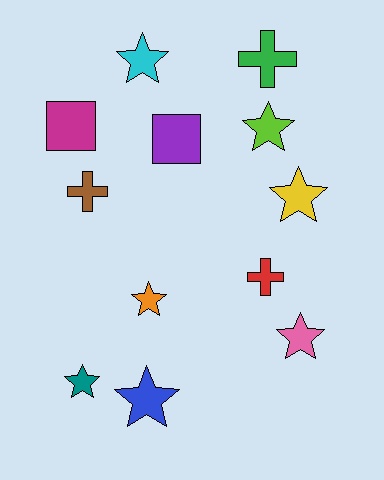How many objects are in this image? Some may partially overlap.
There are 12 objects.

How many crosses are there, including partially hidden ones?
There are 3 crosses.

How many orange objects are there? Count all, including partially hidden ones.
There is 1 orange object.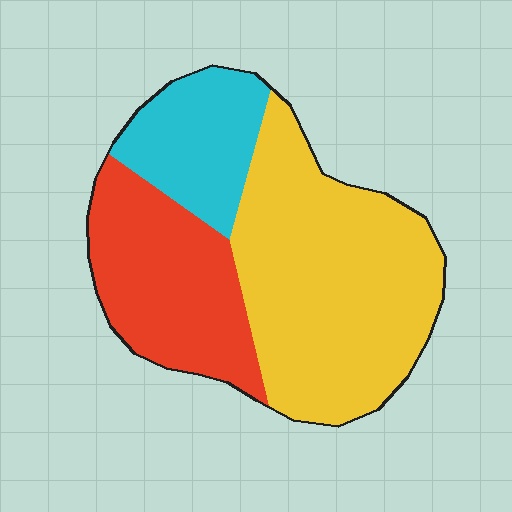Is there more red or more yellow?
Yellow.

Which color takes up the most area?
Yellow, at roughly 50%.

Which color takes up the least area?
Cyan, at roughly 20%.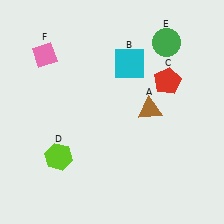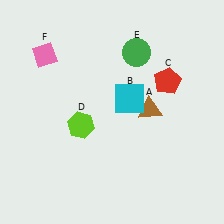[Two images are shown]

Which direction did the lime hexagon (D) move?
The lime hexagon (D) moved up.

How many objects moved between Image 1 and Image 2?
3 objects moved between the two images.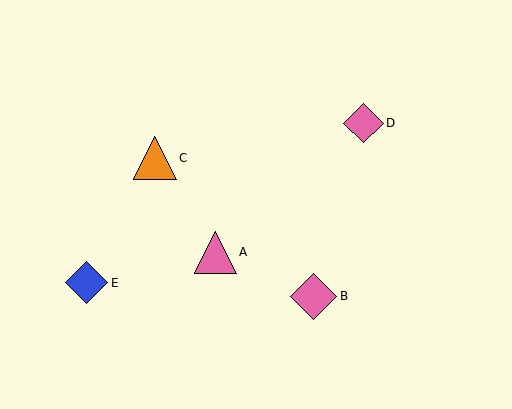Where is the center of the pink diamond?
The center of the pink diamond is at (314, 296).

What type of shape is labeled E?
Shape E is a blue diamond.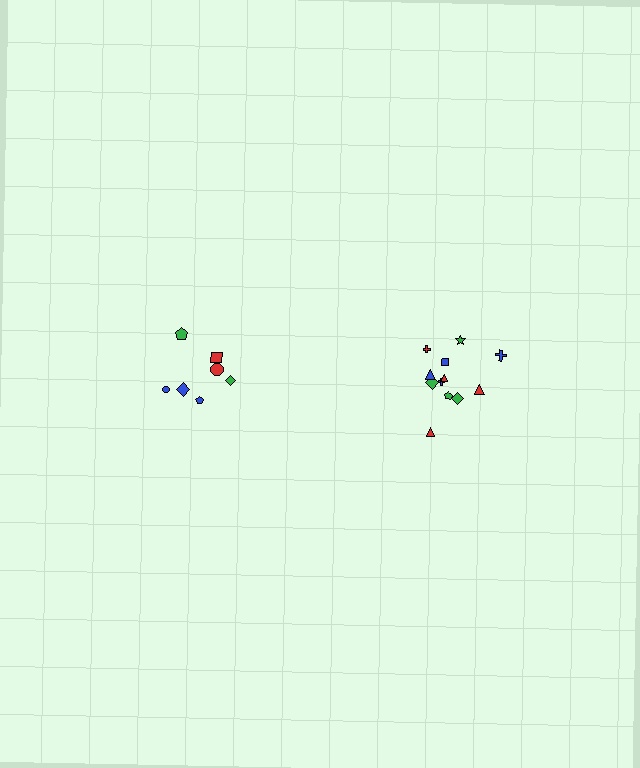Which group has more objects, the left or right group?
The right group.